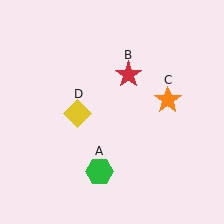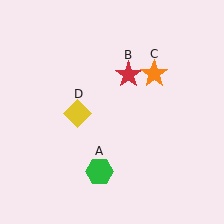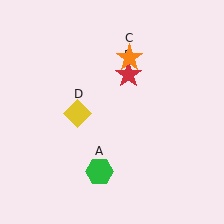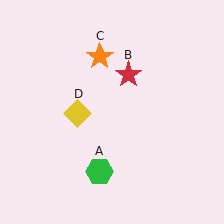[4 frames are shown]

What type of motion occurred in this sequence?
The orange star (object C) rotated counterclockwise around the center of the scene.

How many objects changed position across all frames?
1 object changed position: orange star (object C).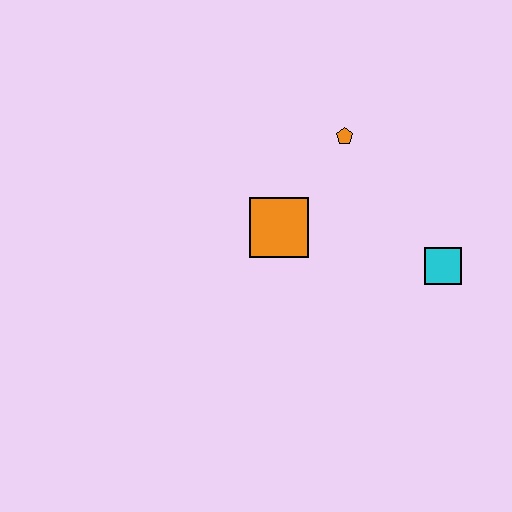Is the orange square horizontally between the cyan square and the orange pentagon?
No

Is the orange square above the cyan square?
Yes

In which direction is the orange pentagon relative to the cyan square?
The orange pentagon is above the cyan square.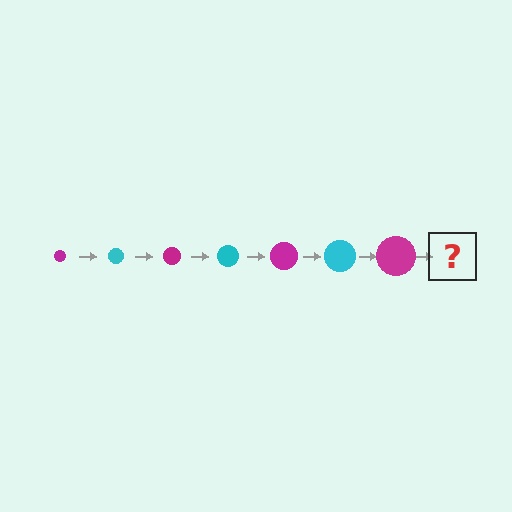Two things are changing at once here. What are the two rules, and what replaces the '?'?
The two rules are that the circle grows larger each step and the color cycles through magenta and cyan. The '?' should be a cyan circle, larger than the previous one.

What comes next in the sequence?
The next element should be a cyan circle, larger than the previous one.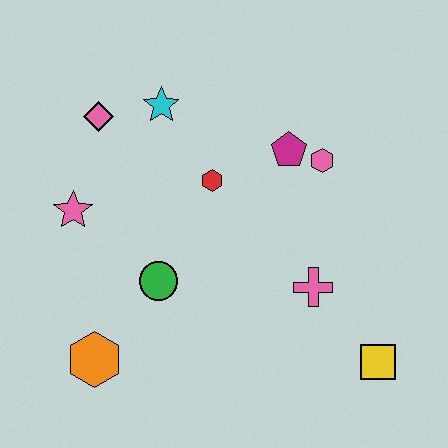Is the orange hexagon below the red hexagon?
Yes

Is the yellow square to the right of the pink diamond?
Yes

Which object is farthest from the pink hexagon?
The orange hexagon is farthest from the pink hexagon.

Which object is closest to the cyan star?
The pink diamond is closest to the cyan star.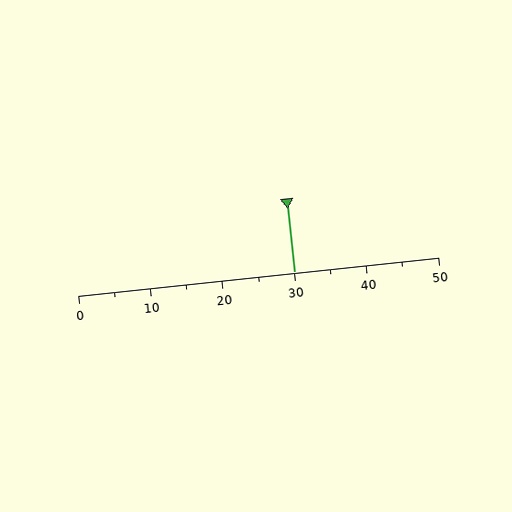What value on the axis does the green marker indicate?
The marker indicates approximately 30.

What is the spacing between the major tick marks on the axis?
The major ticks are spaced 10 apart.